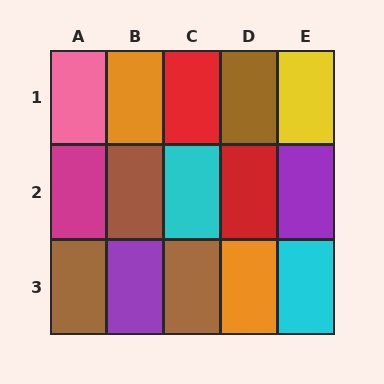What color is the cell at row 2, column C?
Cyan.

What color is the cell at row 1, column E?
Yellow.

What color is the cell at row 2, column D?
Red.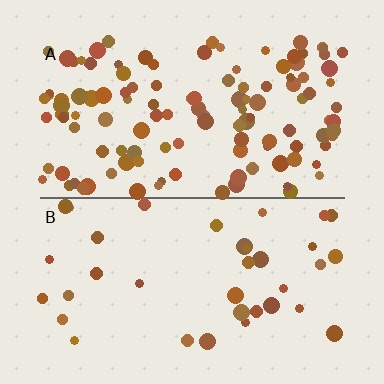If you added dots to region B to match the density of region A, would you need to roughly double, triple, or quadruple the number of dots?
Approximately triple.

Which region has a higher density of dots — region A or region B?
A (the top).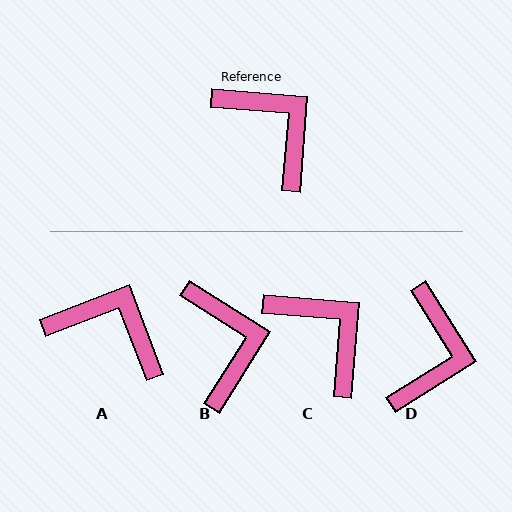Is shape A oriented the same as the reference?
No, it is off by about 26 degrees.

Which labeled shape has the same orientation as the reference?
C.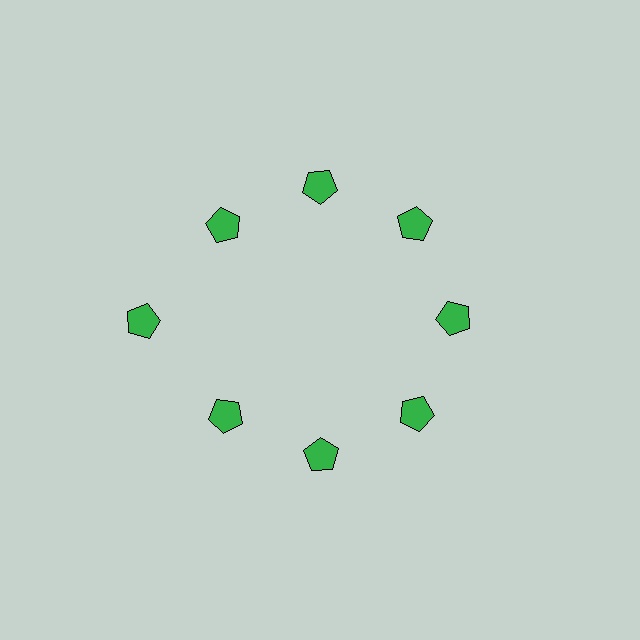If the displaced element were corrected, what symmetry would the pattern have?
It would have 8-fold rotational symmetry — the pattern would map onto itself every 45 degrees.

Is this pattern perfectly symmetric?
No. The 8 green pentagons are arranged in a ring, but one element near the 9 o'clock position is pushed outward from the center, breaking the 8-fold rotational symmetry.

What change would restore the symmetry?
The symmetry would be restored by moving it inward, back onto the ring so that all 8 pentagons sit at equal angles and equal distance from the center.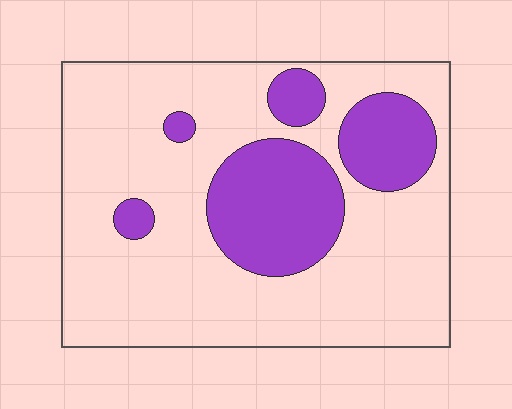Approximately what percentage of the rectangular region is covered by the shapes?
Approximately 25%.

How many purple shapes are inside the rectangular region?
5.